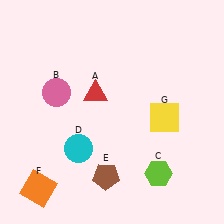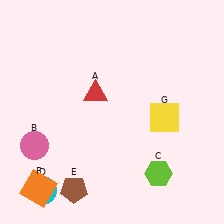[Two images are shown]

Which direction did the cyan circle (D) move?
The cyan circle (D) moved down.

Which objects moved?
The objects that moved are: the pink circle (B), the cyan circle (D), the brown pentagon (E).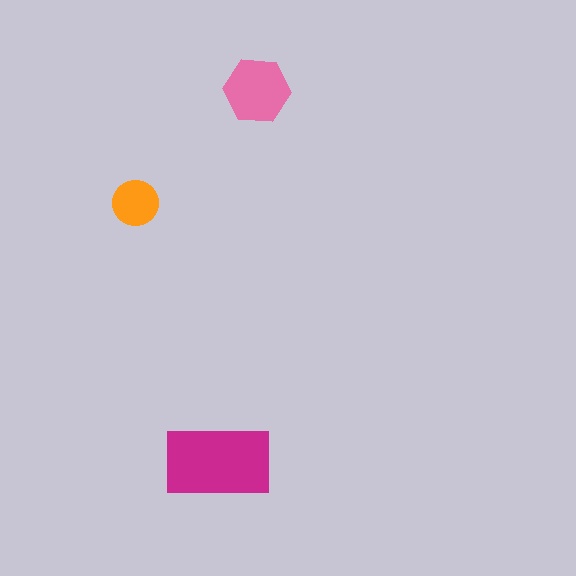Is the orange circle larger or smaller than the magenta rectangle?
Smaller.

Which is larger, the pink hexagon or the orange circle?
The pink hexagon.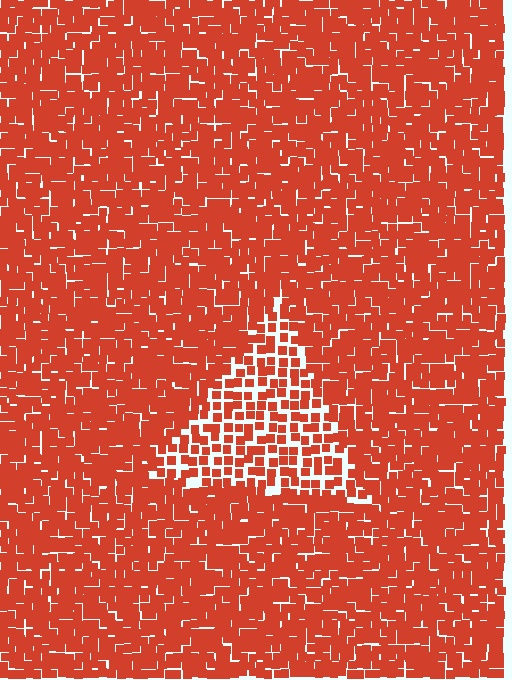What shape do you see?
I see a triangle.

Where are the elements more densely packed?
The elements are more densely packed outside the triangle boundary.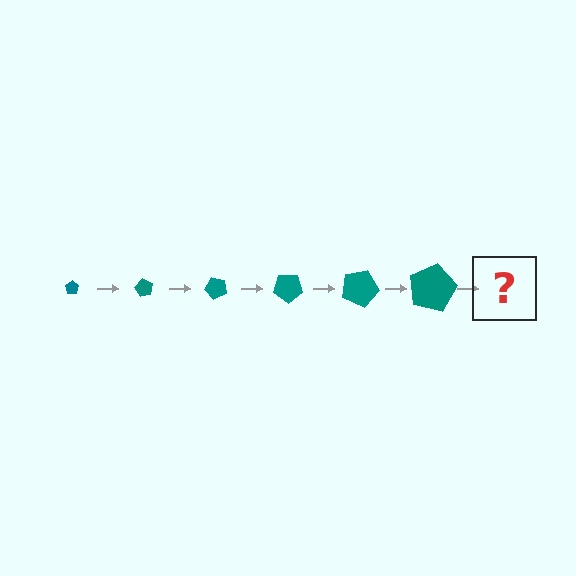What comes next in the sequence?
The next element should be a pentagon, larger than the previous one and rotated 360 degrees from the start.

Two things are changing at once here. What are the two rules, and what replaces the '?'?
The two rules are that the pentagon grows larger each step and it rotates 60 degrees each step. The '?' should be a pentagon, larger than the previous one and rotated 360 degrees from the start.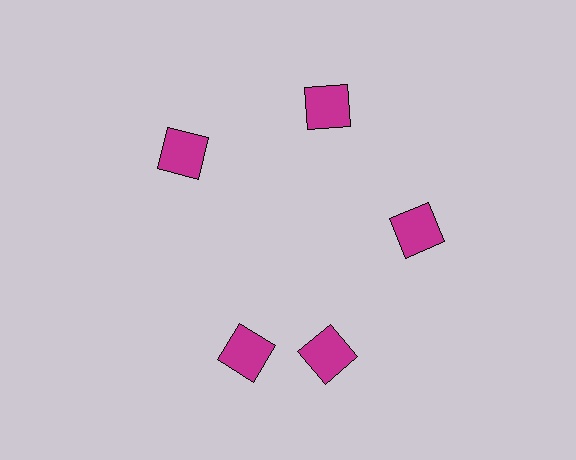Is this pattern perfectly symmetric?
No. The 5 magenta squares are arranged in a ring, but one element near the 8 o'clock position is rotated out of alignment along the ring, breaking the 5-fold rotational symmetry.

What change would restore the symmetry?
The symmetry would be restored by rotating it back into even spacing with its neighbors so that all 5 squares sit at equal angles and equal distance from the center.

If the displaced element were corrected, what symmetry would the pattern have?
It would have 5-fold rotational symmetry — the pattern would map onto itself every 72 degrees.